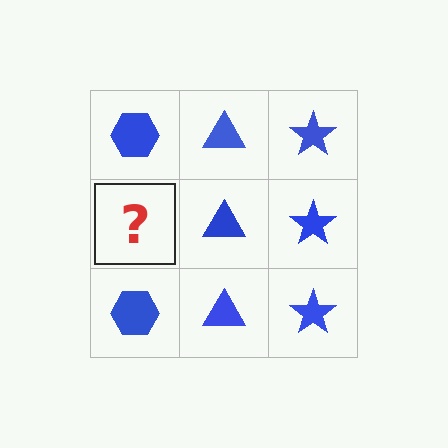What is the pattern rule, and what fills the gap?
The rule is that each column has a consistent shape. The gap should be filled with a blue hexagon.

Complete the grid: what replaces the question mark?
The question mark should be replaced with a blue hexagon.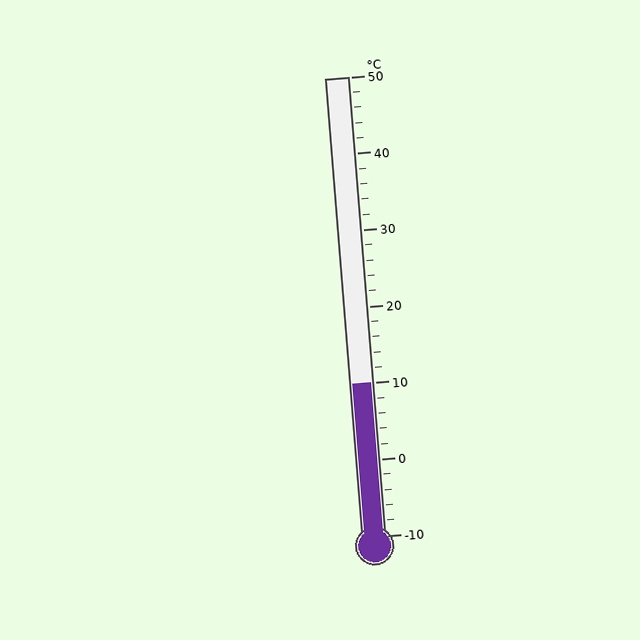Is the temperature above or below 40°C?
The temperature is below 40°C.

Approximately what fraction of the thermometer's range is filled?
The thermometer is filled to approximately 35% of its range.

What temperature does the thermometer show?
The thermometer shows approximately 10°C.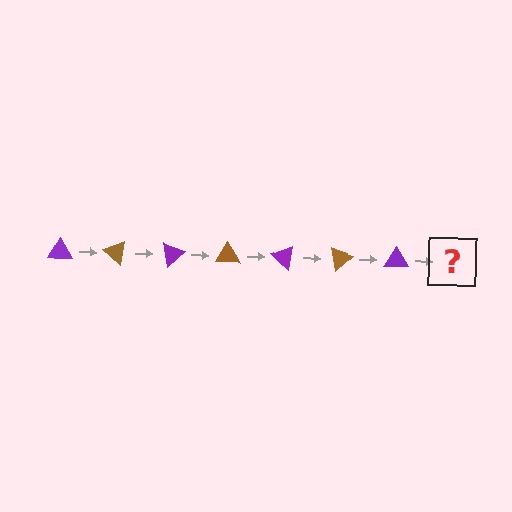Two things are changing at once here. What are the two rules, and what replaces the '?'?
The two rules are that it rotates 40 degrees each step and the color cycles through purple and brown. The '?' should be a brown triangle, rotated 280 degrees from the start.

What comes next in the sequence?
The next element should be a brown triangle, rotated 280 degrees from the start.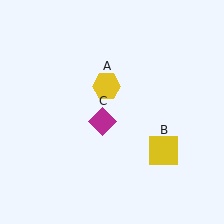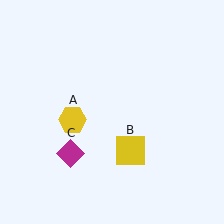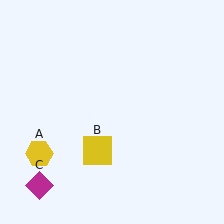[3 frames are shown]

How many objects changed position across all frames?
3 objects changed position: yellow hexagon (object A), yellow square (object B), magenta diamond (object C).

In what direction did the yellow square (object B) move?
The yellow square (object B) moved left.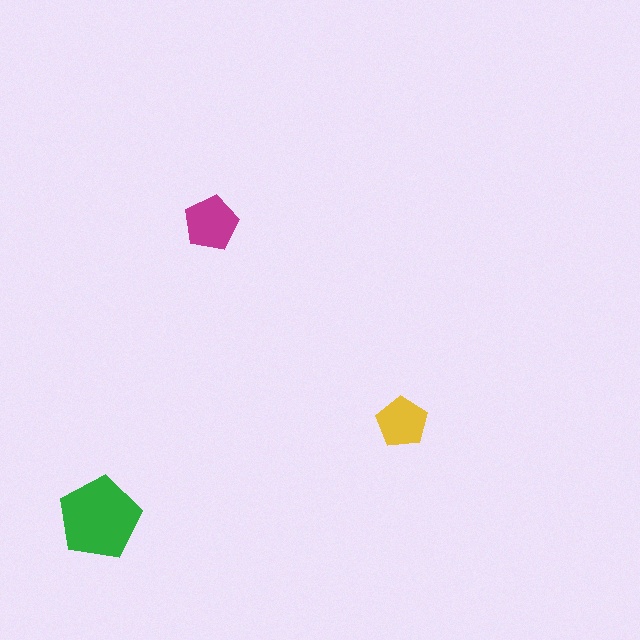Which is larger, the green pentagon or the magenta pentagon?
The green one.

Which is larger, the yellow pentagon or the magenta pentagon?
The magenta one.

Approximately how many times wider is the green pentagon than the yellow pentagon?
About 1.5 times wider.